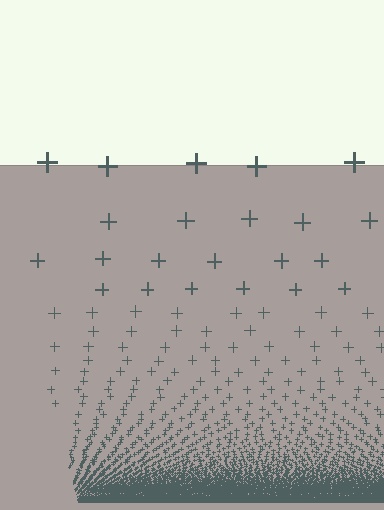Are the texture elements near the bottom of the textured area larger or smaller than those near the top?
Smaller. The gradient is inverted — elements near the bottom are smaller and denser.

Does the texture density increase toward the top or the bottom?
Density increases toward the bottom.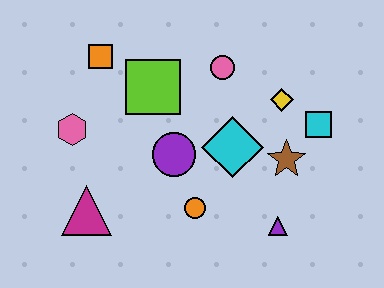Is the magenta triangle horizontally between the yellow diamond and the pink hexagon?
Yes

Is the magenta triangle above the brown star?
No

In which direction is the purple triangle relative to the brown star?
The purple triangle is below the brown star.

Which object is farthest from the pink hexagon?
The cyan square is farthest from the pink hexagon.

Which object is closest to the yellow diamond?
The cyan square is closest to the yellow diamond.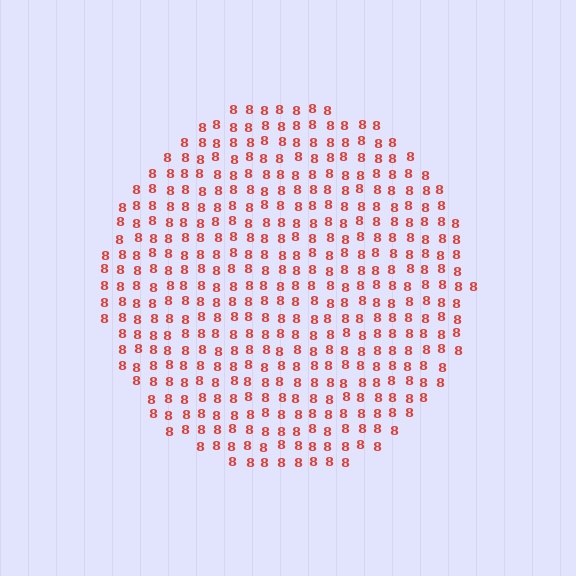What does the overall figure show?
The overall figure shows a circle.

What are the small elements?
The small elements are digit 8's.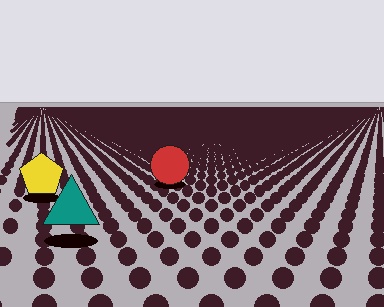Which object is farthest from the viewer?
The red circle is farthest from the viewer. It appears smaller and the ground texture around it is denser.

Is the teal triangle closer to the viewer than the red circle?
Yes. The teal triangle is closer — you can tell from the texture gradient: the ground texture is coarser near it.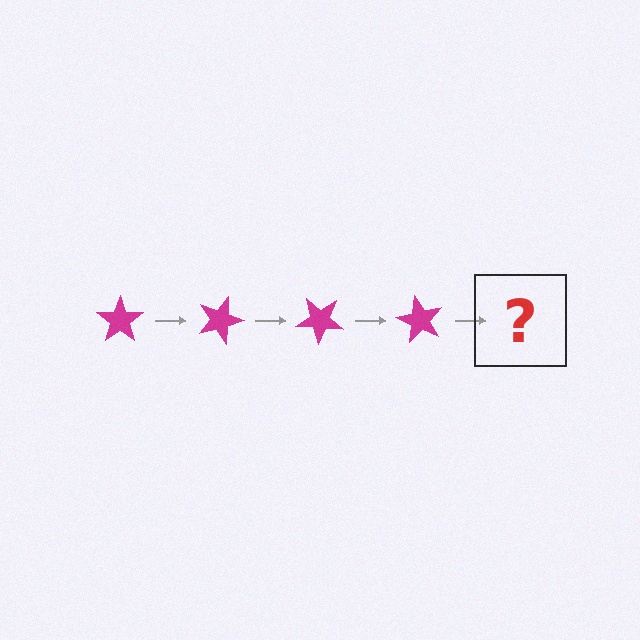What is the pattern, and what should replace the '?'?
The pattern is that the star rotates 20 degrees each step. The '?' should be a magenta star rotated 80 degrees.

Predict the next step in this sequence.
The next step is a magenta star rotated 80 degrees.